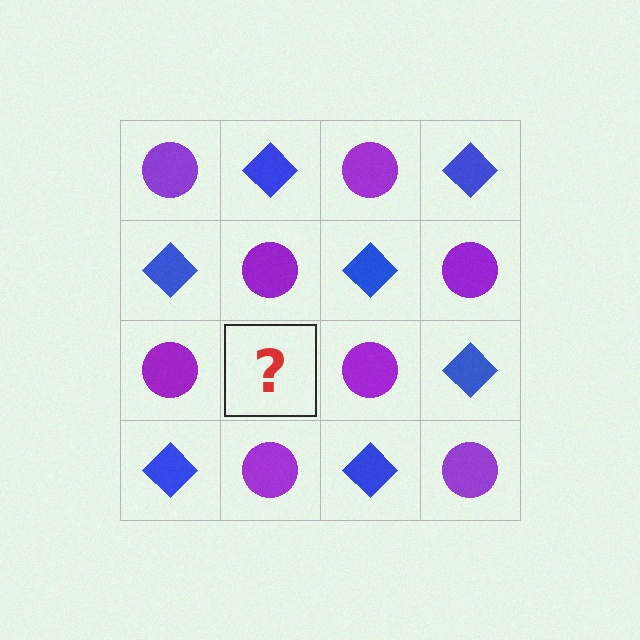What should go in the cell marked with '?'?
The missing cell should contain a blue diamond.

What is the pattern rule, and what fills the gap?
The rule is that it alternates purple circle and blue diamond in a checkerboard pattern. The gap should be filled with a blue diamond.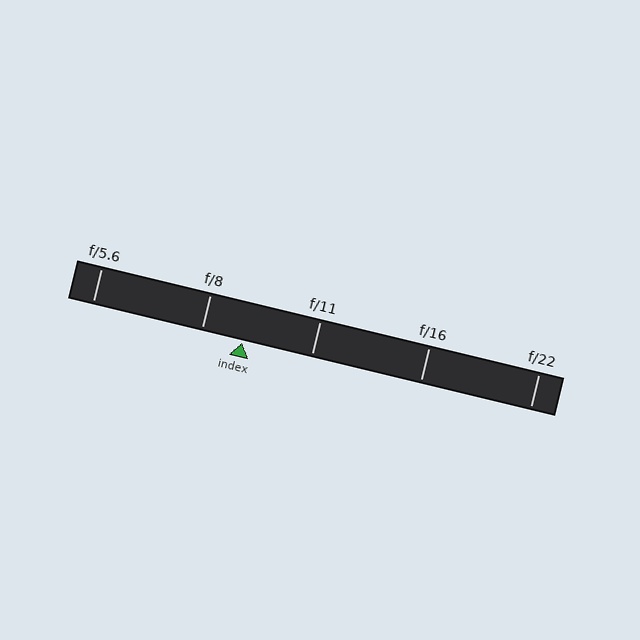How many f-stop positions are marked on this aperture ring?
There are 5 f-stop positions marked.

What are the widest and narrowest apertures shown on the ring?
The widest aperture shown is f/5.6 and the narrowest is f/22.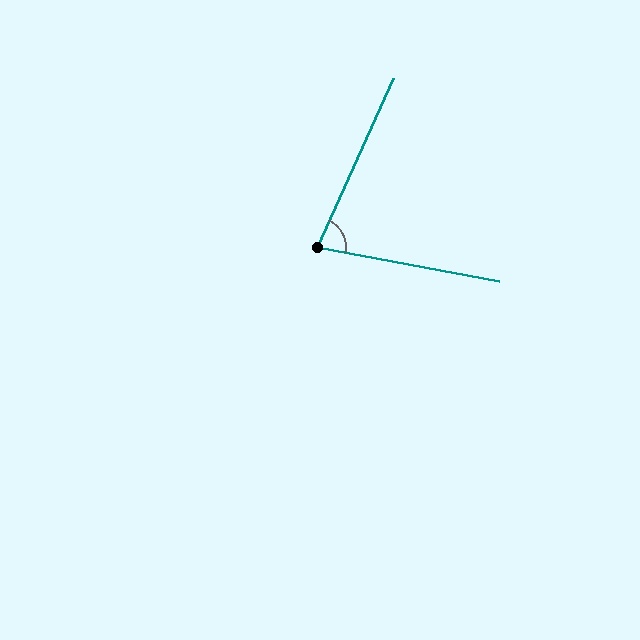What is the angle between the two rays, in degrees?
Approximately 76 degrees.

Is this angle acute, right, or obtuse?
It is acute.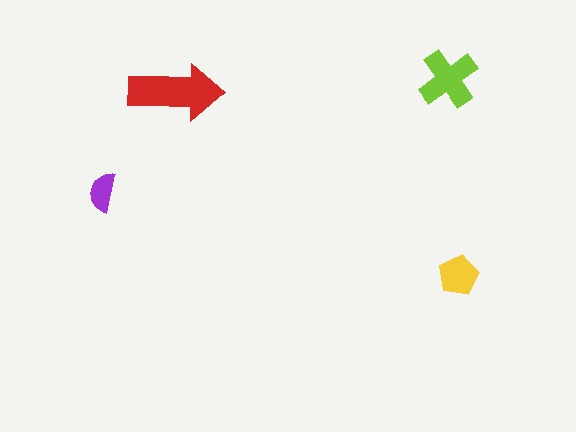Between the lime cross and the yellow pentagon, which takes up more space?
The lime cross.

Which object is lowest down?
The yellow pentagon is bottommost.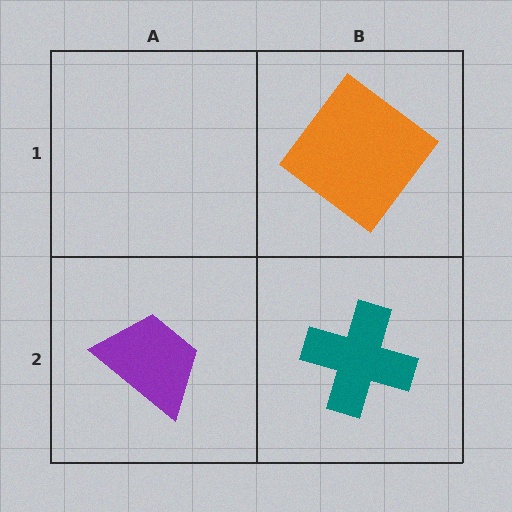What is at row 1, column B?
An orange diamond.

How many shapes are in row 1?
1 shape.